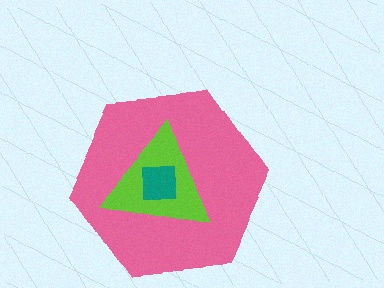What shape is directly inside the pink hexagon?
The lime triangle.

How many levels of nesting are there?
3.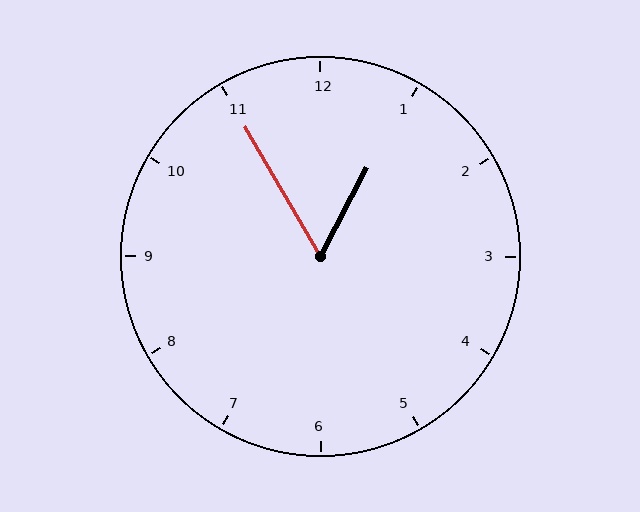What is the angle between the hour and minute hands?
Approximately 58 degrees.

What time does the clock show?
12:55.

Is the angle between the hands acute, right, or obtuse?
It is acute.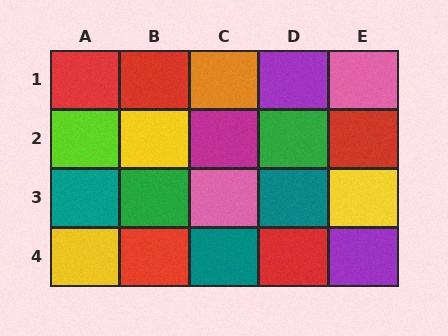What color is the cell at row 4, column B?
Red.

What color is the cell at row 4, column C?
Teal.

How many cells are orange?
1 cell is orange.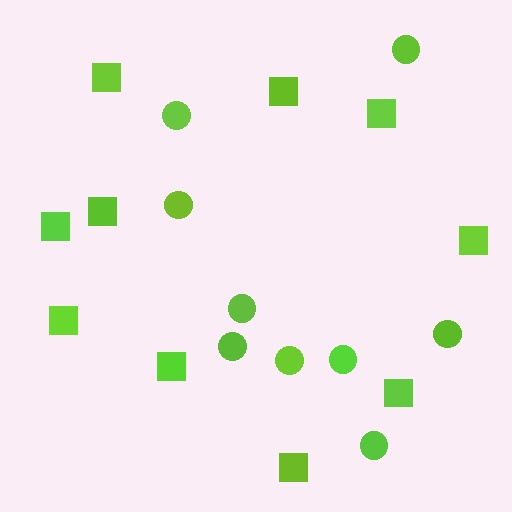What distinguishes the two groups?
There are 2 groups: one group of squares (10) and one group of circles (9).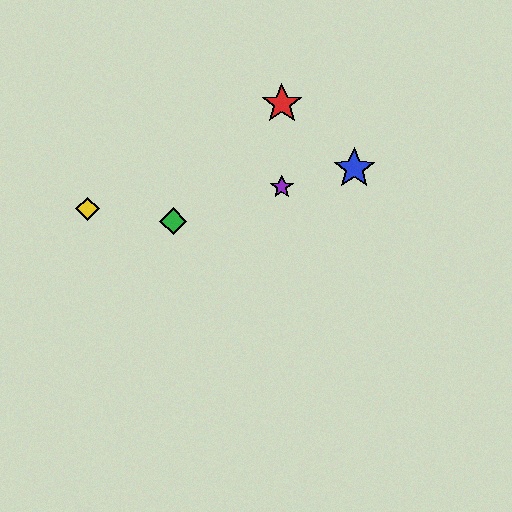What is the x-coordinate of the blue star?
The blue star is at x≈354.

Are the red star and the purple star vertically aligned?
Yes, both are at x≈282.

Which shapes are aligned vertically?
The red star, the purple star are aligned vertically.